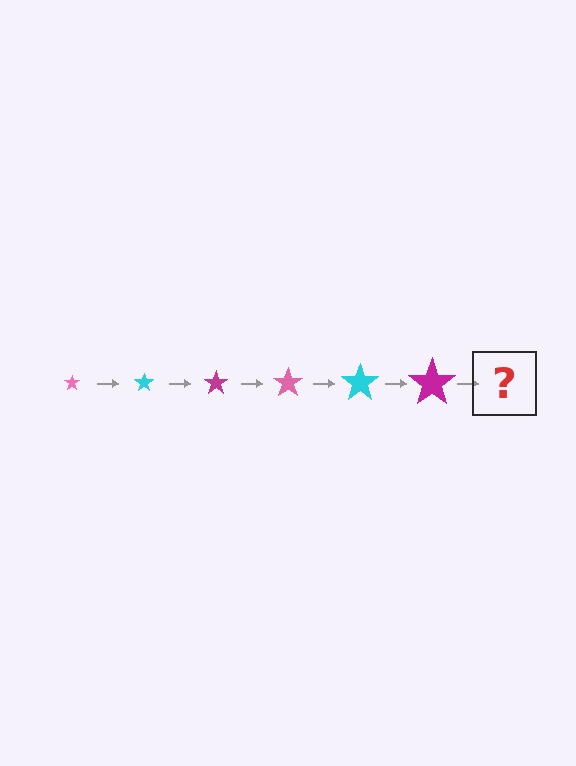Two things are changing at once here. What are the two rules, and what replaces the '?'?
The two rules are that the star grows larger each step and the color cycles through pink, cyan, and magenta. The '?' should be a pink star, larger than the previous one.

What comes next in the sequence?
The next element should be a pink star, larger than the previous one.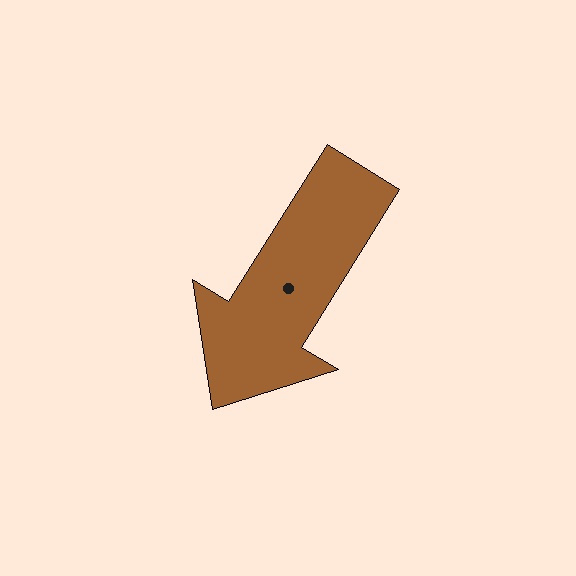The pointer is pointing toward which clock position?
Roughly 7 o'clock.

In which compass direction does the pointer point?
Southwest.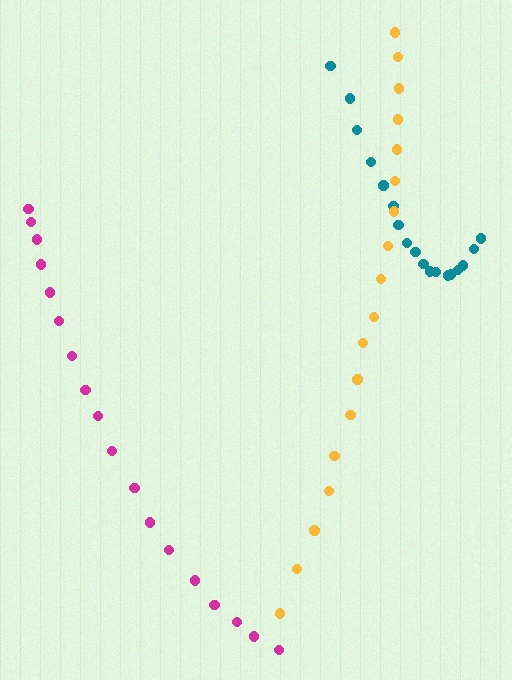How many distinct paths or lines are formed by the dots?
There are 3 distinct paths.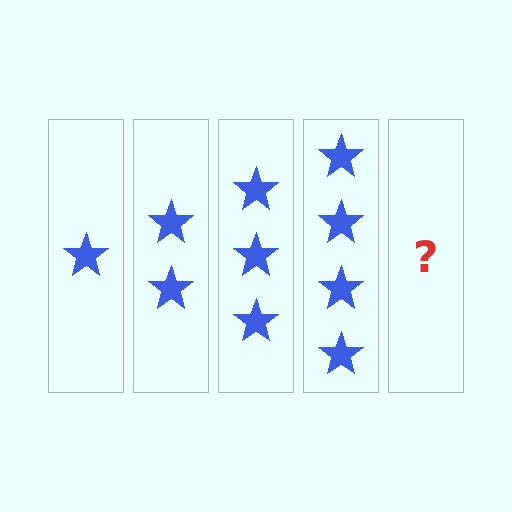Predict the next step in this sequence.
The next step is 5 stars.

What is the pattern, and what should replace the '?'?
The pattern is that each step adds one more star. The '?' should be 5 stars.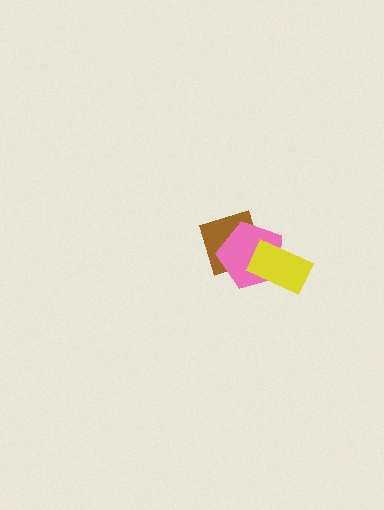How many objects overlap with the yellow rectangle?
1 object overlaps with the yellow rectangle.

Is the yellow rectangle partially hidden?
No, no other shape covers it.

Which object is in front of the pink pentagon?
The yellow rectangle is in front of the pink pentagon.